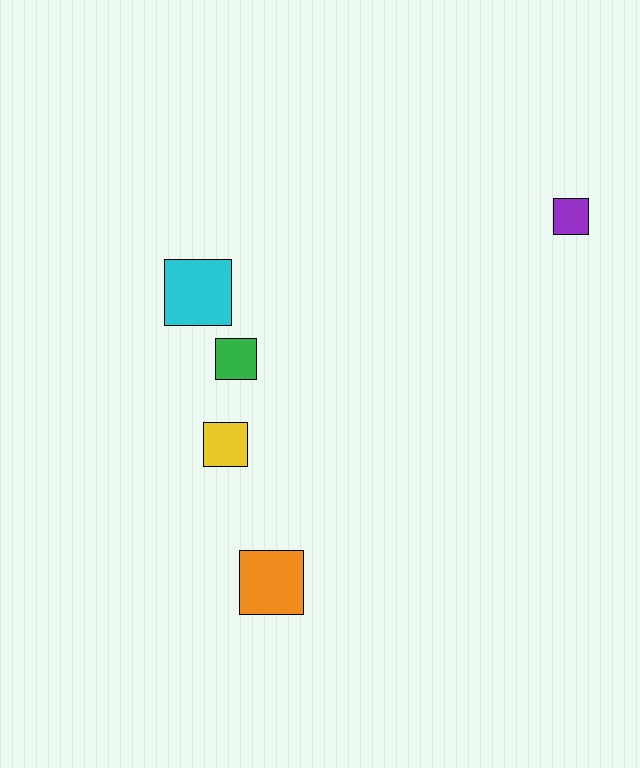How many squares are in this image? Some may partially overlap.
There are 5 squares.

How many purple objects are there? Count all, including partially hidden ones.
There is 1 purple object.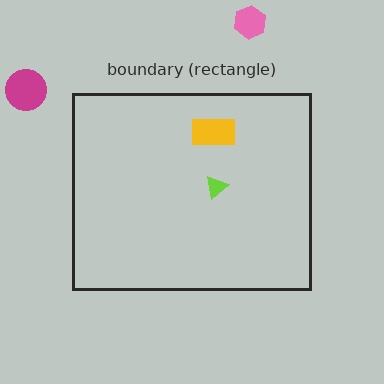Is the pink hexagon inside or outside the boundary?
Outside.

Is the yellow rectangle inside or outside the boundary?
Inside.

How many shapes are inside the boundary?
2 inside, 2 outside.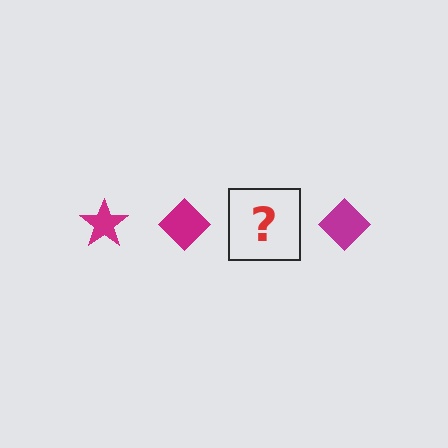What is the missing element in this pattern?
The missing element is a magenta star.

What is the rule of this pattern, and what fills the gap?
The rule is that the pattern cycles through star, diamond shapes in magenta. The gap should be filled with a magenta star.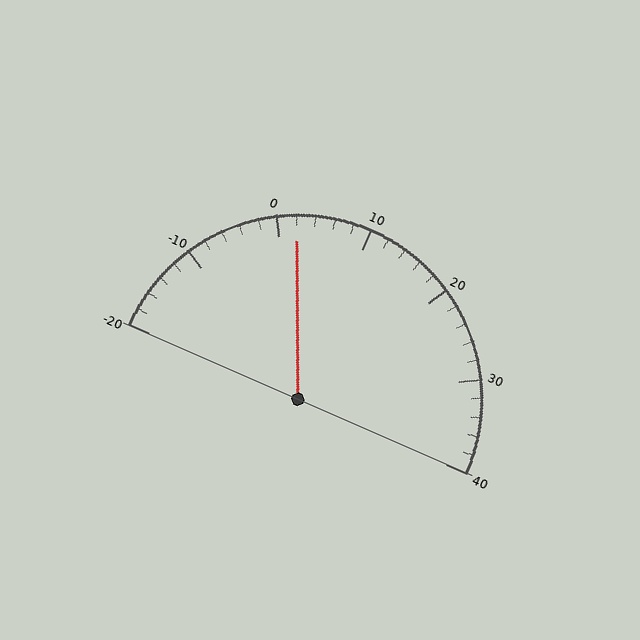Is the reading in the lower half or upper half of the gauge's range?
The reading is in the lower half of the range (-20 to 40).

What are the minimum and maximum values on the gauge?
The gauge ranges from -20 to 40.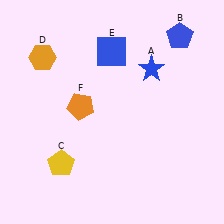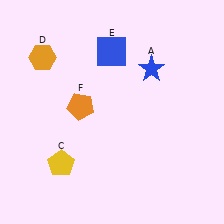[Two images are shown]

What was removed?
The blue pentagon (B) was removed in Image 2.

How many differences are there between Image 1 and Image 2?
There is 1 difference between the two images.